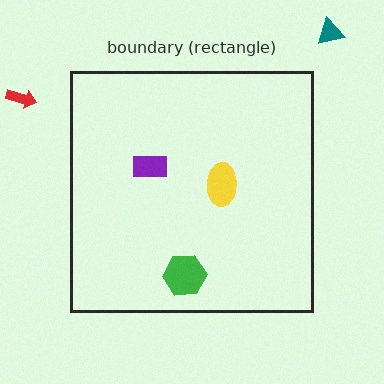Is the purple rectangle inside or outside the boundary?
Inside.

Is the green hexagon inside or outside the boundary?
Inside.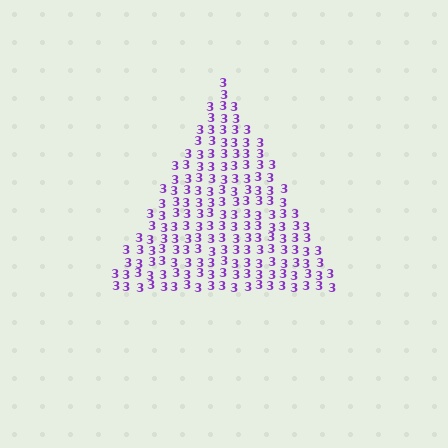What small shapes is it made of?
It is made of small digit 3's.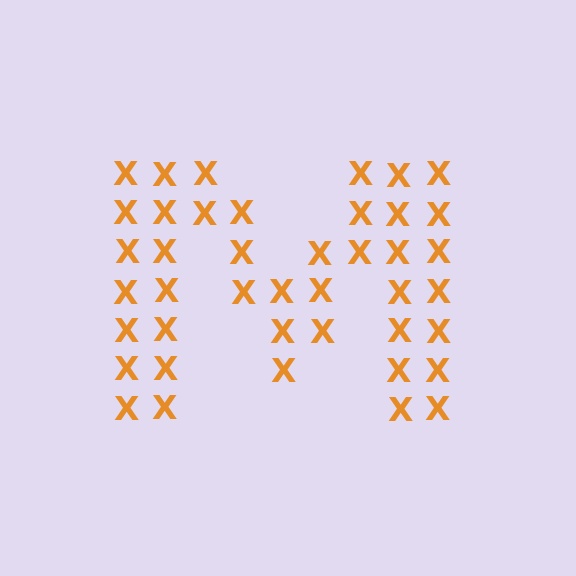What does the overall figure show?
The overall figure shows the letter M.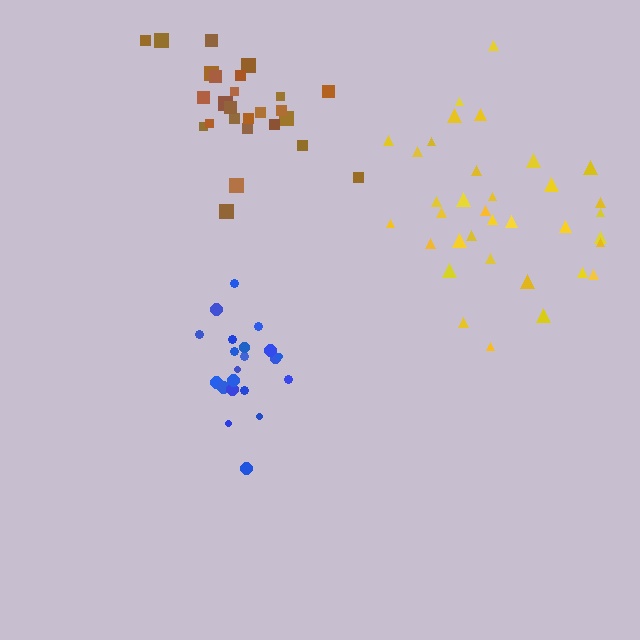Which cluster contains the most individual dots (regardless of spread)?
Yellow (35).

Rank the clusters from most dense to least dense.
blue, brown, yellow.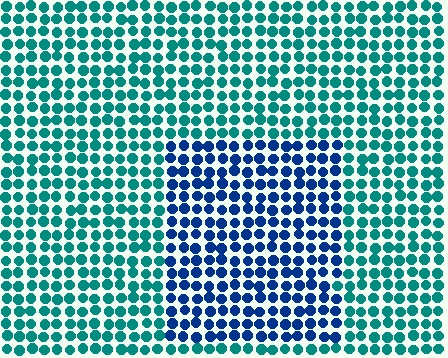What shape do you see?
I see a rectangle.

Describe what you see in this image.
The image is filled with small teal elements in a uniform arrangement. A rectangle-shaped region is visible where the elements are tinted to a slightly different hue, forming a subtle color boundary.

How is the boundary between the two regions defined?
The boundary is defined purely by a slight shift in hue (about 44 degrees). Spacing, size, and orientation are identical on both sides.